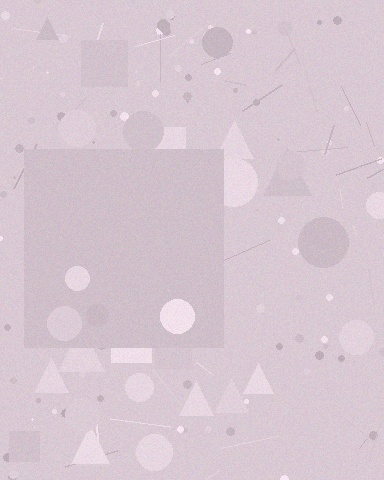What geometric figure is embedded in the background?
A square is embedded in the background.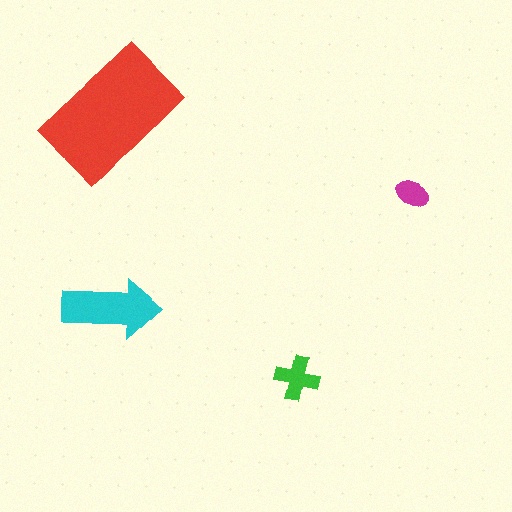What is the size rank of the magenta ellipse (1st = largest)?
4th.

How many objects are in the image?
There are 4 objects in the image.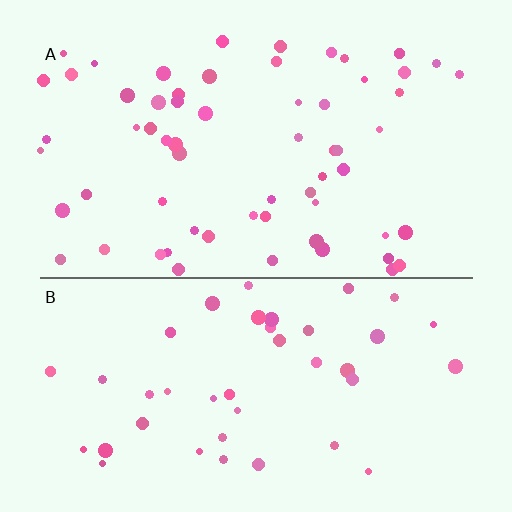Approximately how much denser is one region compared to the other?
Approximately 1.5× — region A over region B.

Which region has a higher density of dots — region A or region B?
A (the top).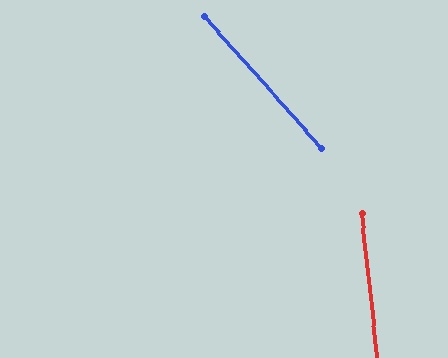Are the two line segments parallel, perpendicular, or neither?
Neither parallel nor perpendicular — they differ by about 35°.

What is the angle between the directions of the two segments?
Approximately 35 degrees.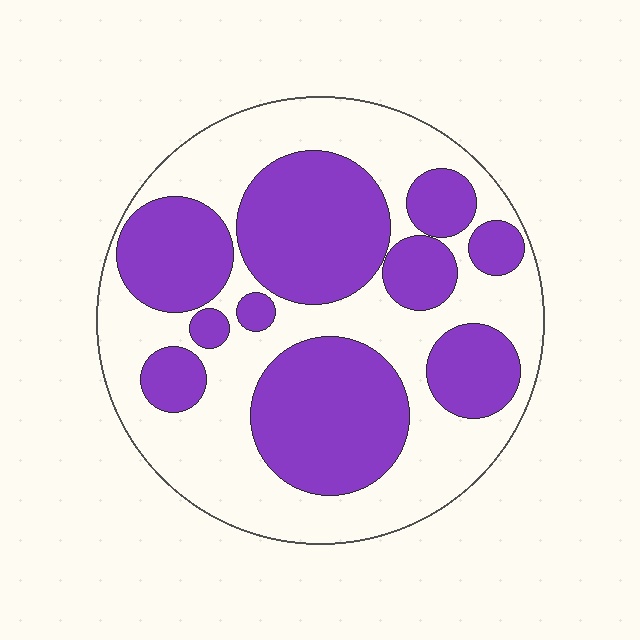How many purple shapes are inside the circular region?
10.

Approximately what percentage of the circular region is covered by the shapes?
Approximately 45%.